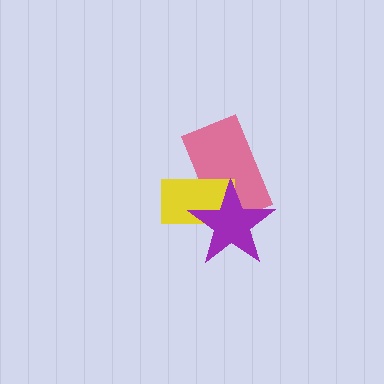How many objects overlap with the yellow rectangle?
2 objects overlap with the yellow rectangle.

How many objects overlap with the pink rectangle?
2 objects overlap with the pink rectangle.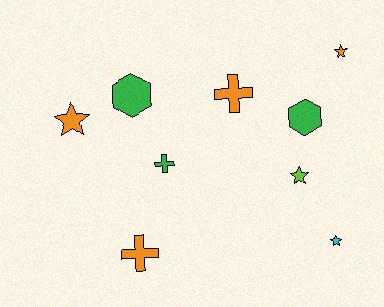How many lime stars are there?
There is 1 lime star.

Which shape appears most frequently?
Star, with 4 objects.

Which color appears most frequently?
Orange, with 4 objects.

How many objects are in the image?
There are 9 objects.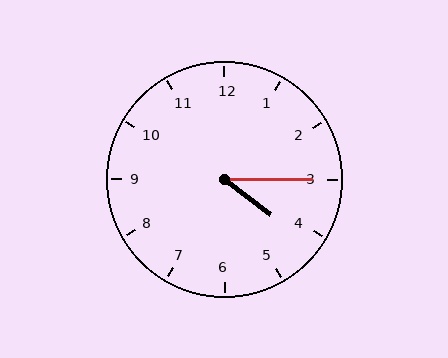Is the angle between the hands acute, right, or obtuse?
It is acute.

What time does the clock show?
4:15.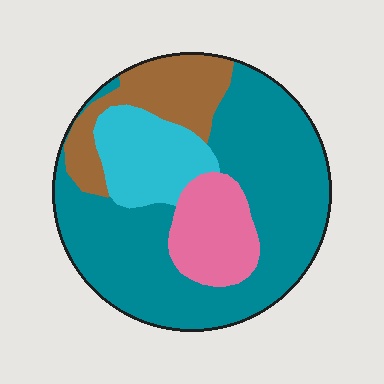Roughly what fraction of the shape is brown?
Brown covers roughly 15% of the shape.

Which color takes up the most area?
Teal, at roughly 55%.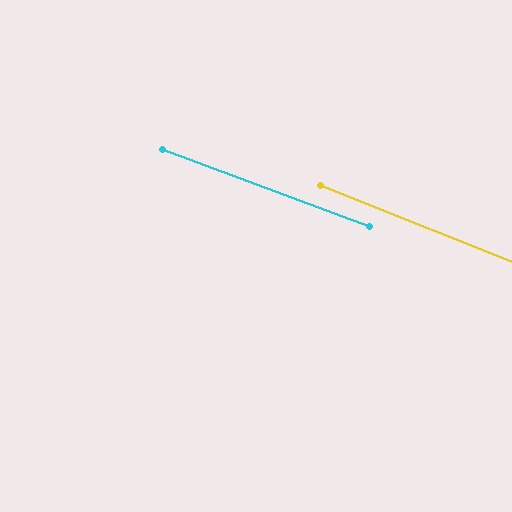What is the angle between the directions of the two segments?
Approximately 1 degree.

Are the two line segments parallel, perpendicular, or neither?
Parallel — their directions differ by only 1.3°.